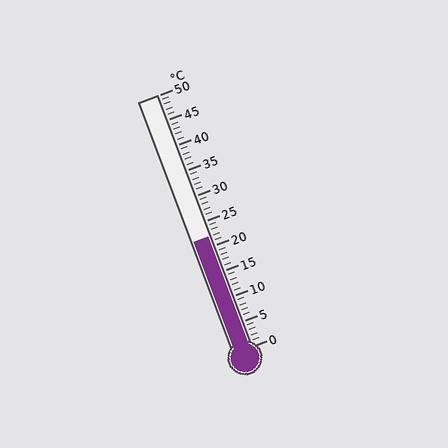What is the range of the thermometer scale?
The thermometer scale ranges from 0°C to 50°C.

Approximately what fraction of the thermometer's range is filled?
The thermometer is filled to approximately 45% of its range.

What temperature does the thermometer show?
The thermometer shows approximately 22°C.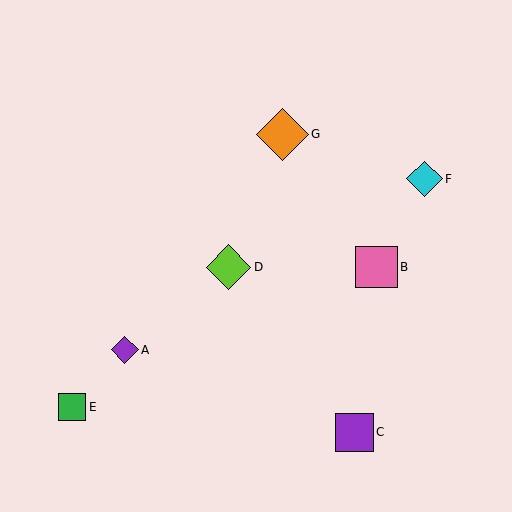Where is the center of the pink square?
The center of the pink square is at (377, 267).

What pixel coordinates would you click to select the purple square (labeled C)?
Click at (354, 432) to select the purple square C.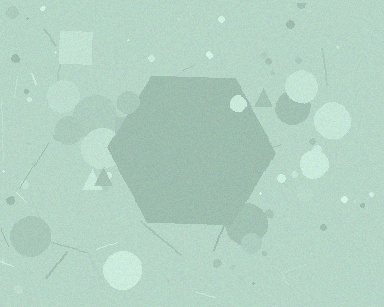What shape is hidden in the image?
A hexagon is hidden in the image.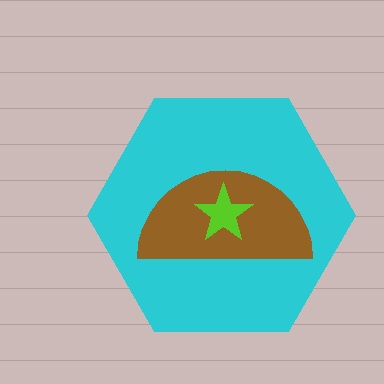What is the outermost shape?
The cyan hexagon.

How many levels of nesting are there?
3.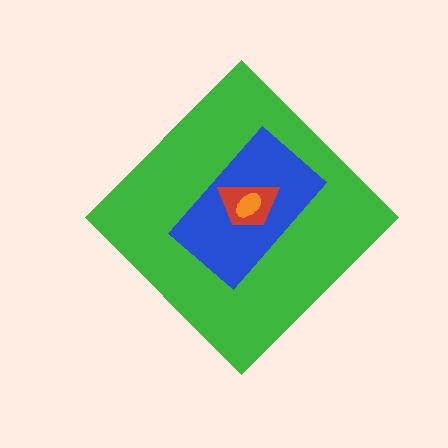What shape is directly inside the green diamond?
The blue rectangle.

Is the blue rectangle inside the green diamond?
Yes.